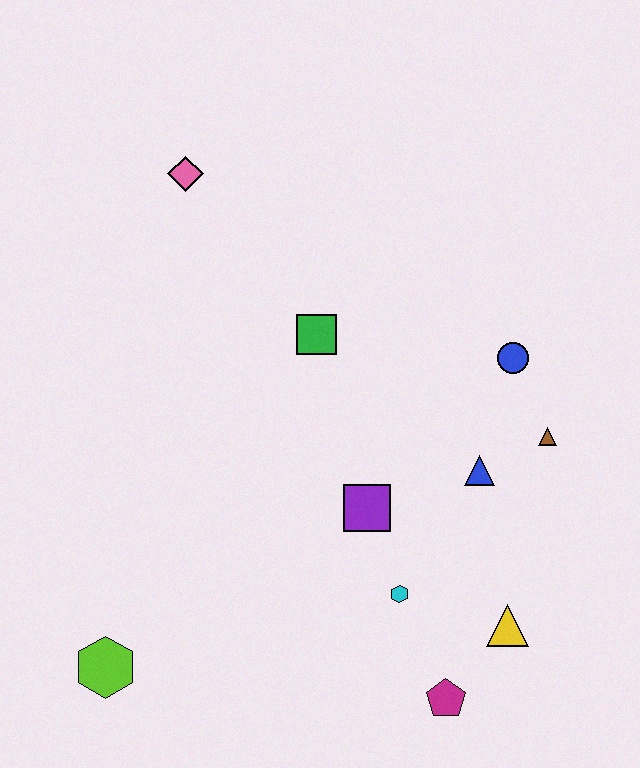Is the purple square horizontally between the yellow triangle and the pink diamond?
Yes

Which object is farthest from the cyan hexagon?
The pink diamond is farthest from the cyan hexagon.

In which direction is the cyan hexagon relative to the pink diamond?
The cyan hexagon is below the pink diamond.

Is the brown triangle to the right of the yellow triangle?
Yes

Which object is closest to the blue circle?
The brown triangle is closest to the blue circle.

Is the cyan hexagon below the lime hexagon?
No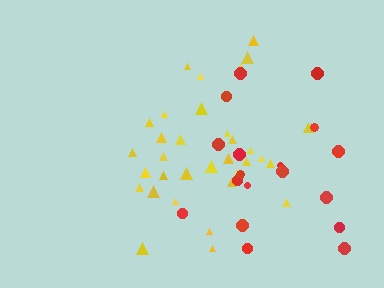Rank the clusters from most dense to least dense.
yellow, red.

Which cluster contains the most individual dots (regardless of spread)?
Yellow (33).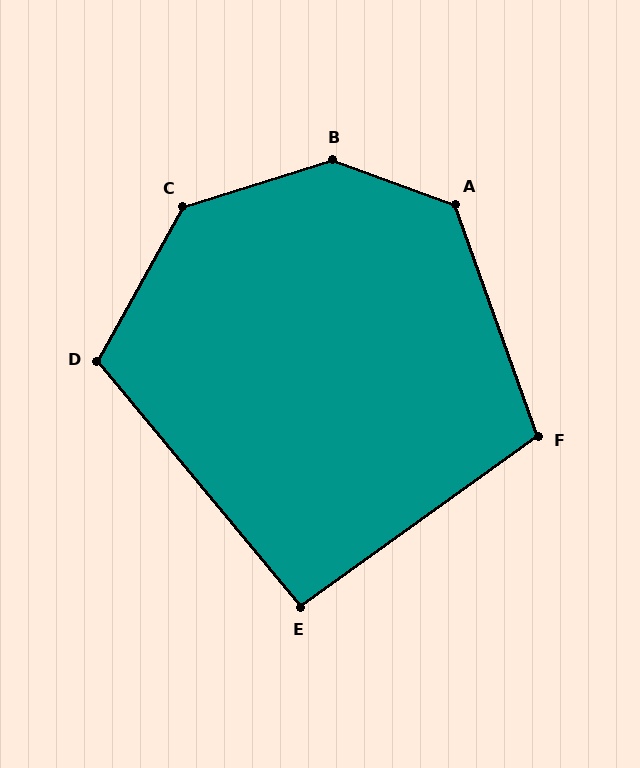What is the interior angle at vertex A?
Approximately 130 degrees (obtuse).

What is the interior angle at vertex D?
Approximately 111 degrees (obtuse).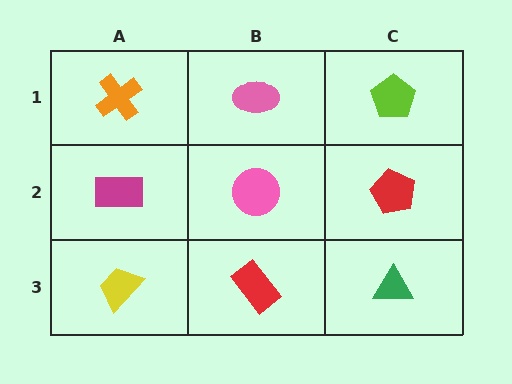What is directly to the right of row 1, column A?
A pink ellipse.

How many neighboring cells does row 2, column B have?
4.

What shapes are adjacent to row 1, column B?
A pink circle (row 2, column B), an orange cross (row 1, column A), a lime pentagon (row 1, column C).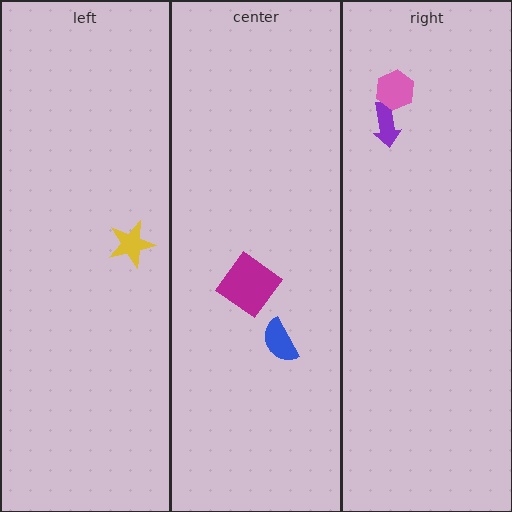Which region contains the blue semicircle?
The center region.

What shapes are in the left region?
The yellow star.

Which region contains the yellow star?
The left region.